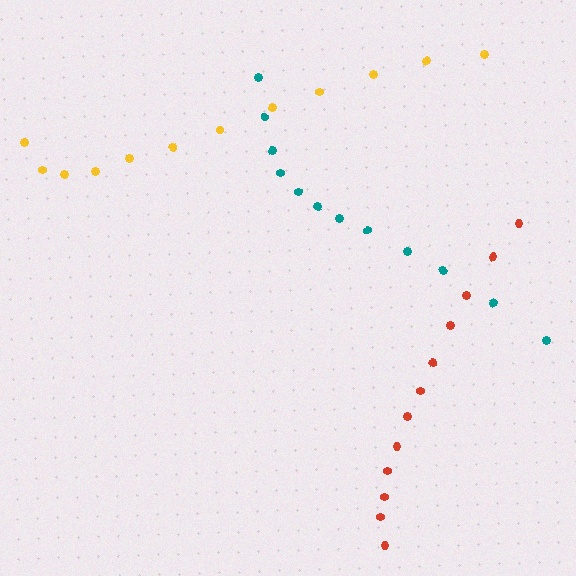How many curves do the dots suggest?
There are 3 distinct paths.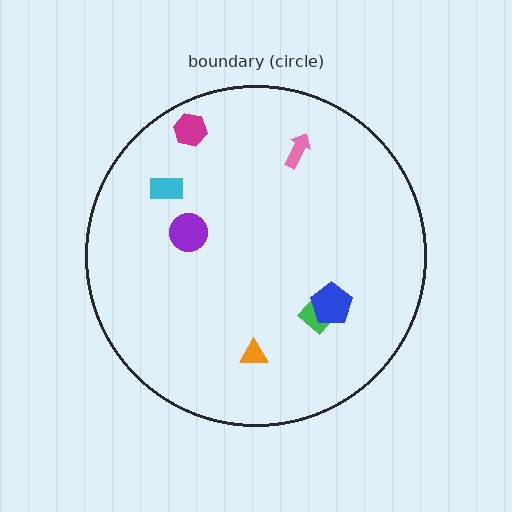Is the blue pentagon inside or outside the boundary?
Inside.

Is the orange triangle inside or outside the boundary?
Inside.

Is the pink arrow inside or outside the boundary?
Inside.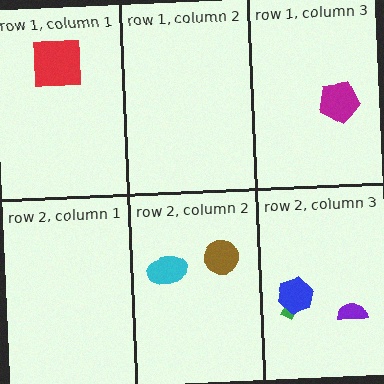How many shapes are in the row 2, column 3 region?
3.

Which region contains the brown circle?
The row 2, column 2 region.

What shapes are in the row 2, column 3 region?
The purple semicircle, the green arrow, the blue hexagon.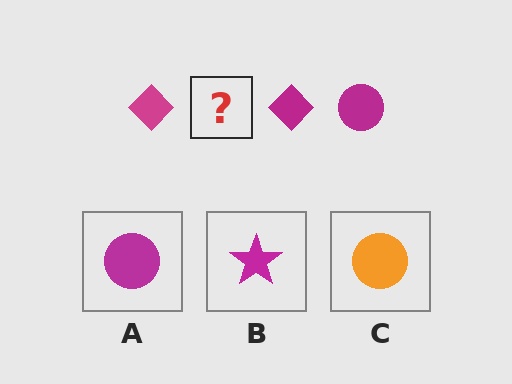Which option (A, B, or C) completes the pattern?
A.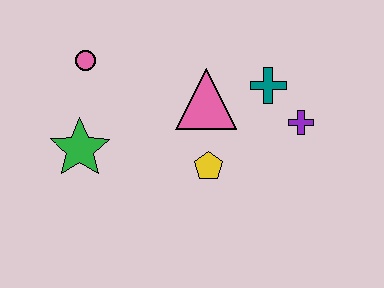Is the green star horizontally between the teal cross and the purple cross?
No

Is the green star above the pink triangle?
No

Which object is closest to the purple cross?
The teal cross is closest to the purple cross.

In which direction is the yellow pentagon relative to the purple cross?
The yellow pentagon is to the left of the purple cross.